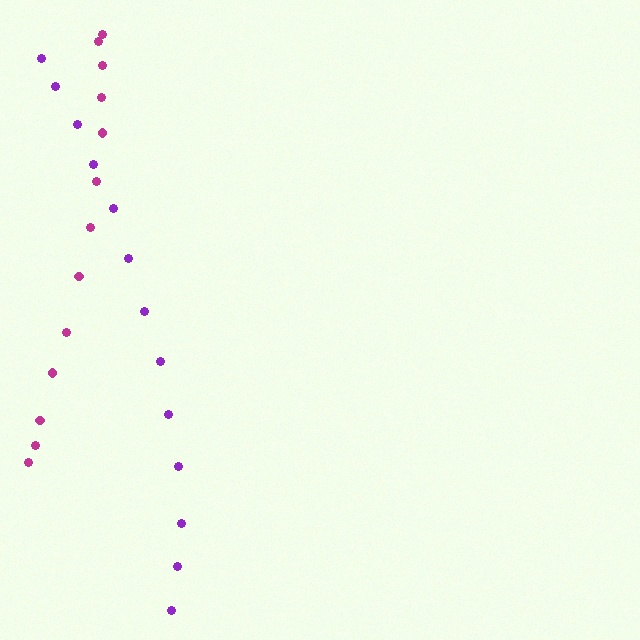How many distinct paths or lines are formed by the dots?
There are 2 distinct paths.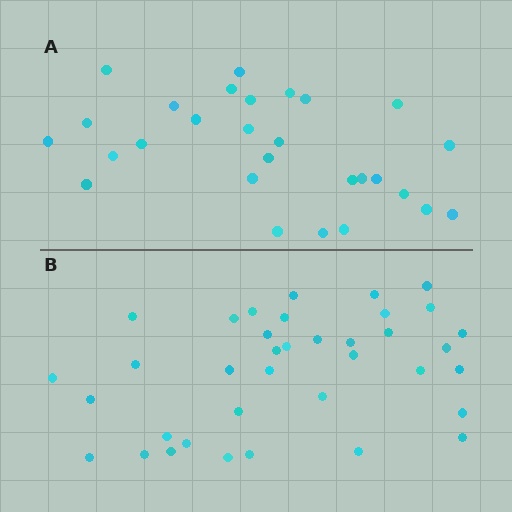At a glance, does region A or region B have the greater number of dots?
Region B (the bottom region) has more dots.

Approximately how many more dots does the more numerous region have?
Region B has roughly 8 or so more dots than region A.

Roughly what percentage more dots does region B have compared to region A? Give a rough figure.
About 30% more.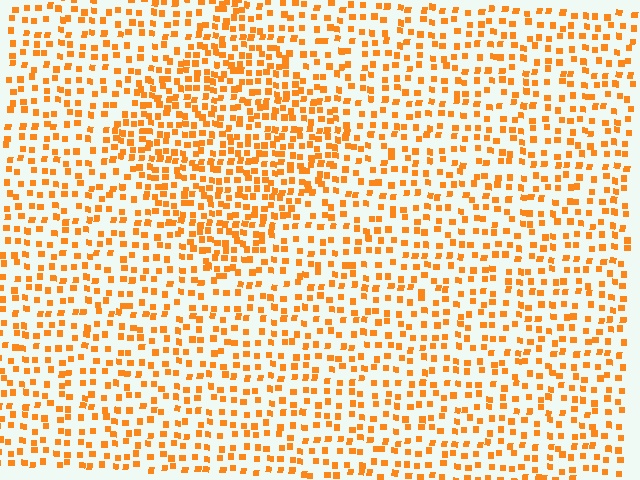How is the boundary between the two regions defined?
The boundary is defined by a change in element density (approximately 1.7x ratio). All elements are the same color, size, and shape.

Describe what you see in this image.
The image contains small orange elements arranged at two different densities. A diamond-shaped region is visible where the elements are more densely packed than the surrounding area.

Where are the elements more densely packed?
The elements are more densely packed inside the diamond boundary.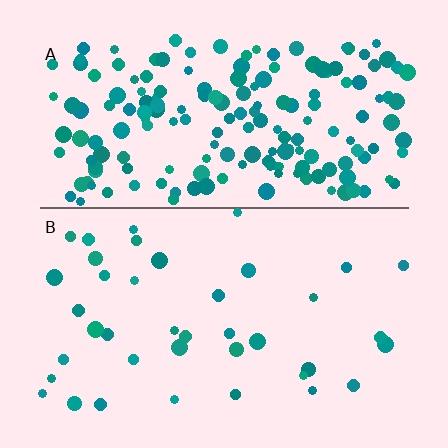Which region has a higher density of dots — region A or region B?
A (the top).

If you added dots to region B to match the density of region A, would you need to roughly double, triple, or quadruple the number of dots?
Approximately quadruple.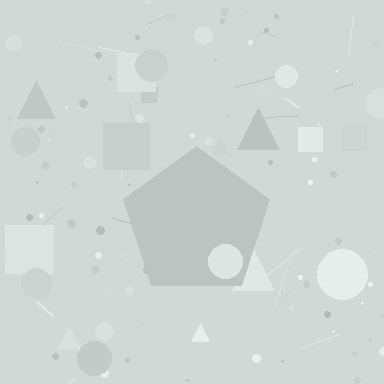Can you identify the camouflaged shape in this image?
The camouflaged shape is a pentagon.